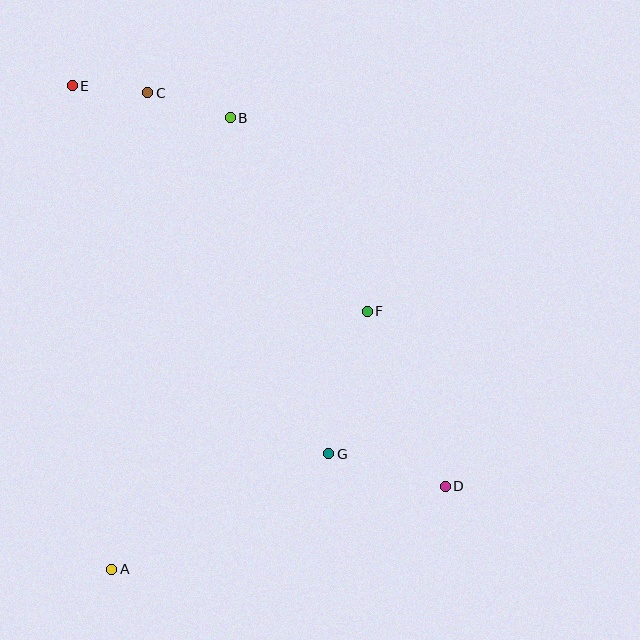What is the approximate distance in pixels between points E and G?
The distance between E and G is approximately 448 pixels.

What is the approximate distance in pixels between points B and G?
The distance between B and G is approximately 350 pixels.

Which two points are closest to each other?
Points C and E are closest to each other.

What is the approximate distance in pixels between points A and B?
The distance between A and B is approximately 467 pixels.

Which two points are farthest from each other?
Points D and E are farthest from each other.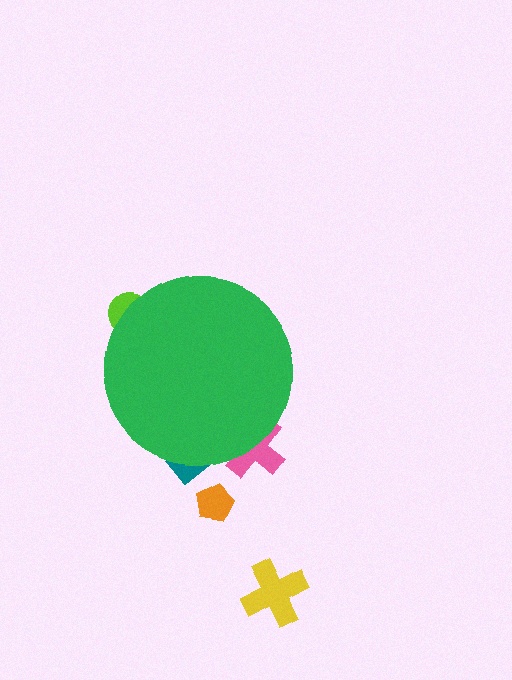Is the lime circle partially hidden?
Yes, the lime circle is partially hidden behind the green circle.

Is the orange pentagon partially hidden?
No, the orange pentagon is fully visible.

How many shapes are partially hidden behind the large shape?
3 shapes are partially hidden.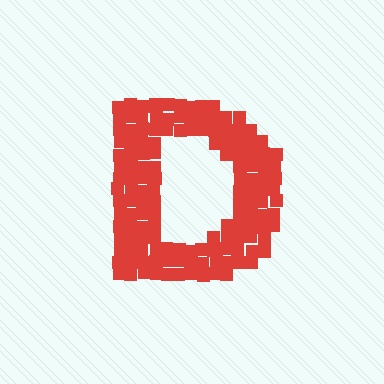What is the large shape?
The large shape is the letter D.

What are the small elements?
The small elements are squares.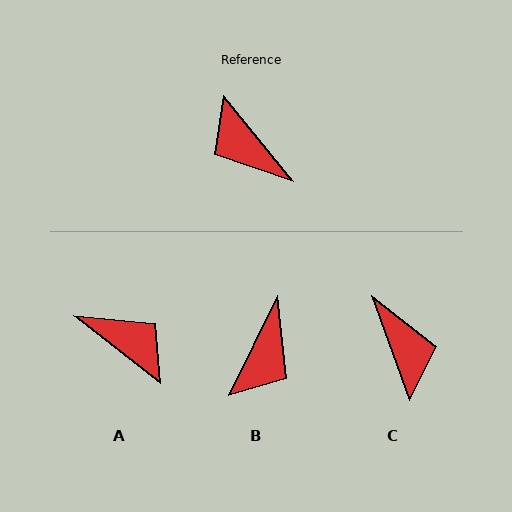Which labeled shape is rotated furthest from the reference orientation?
A, about 167 degrees away.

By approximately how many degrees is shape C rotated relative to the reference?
Approximately 161 degrees counter-clockwise.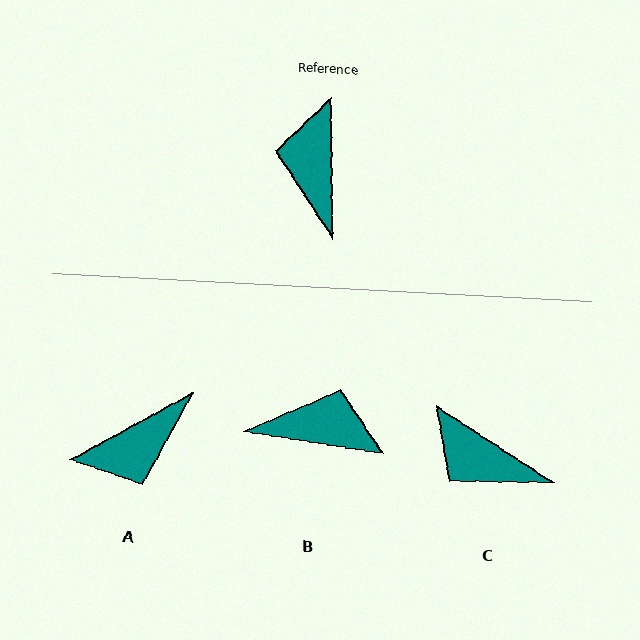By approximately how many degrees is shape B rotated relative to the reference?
Approximately 100 degrees clockwise.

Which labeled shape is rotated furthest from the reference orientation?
A, about 118 degrees away.